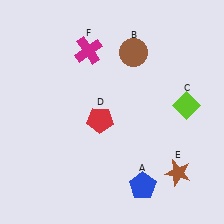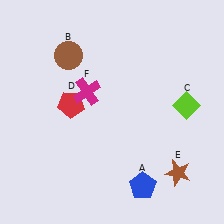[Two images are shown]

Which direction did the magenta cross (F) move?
The magenta cross (F) moved down.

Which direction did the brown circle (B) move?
The brown circle (B) moved left.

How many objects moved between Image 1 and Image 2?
3 objects moved between the two images.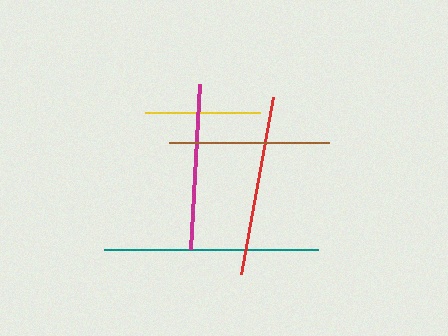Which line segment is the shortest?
The yellow line is the shortest at approximately 115 pixels.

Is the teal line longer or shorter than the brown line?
The teal line is longer than the brown line.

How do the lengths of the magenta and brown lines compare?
The magenta and brown lines are approximately the same length.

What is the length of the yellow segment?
The yellow segment is approximately 115 pixels long.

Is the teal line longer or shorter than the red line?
The teal line is longer than the red line.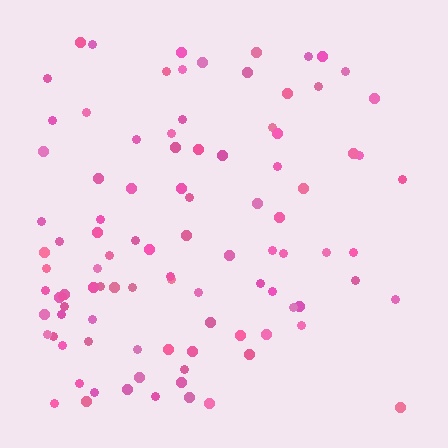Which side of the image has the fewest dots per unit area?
The right.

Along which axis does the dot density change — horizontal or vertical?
Horizontal.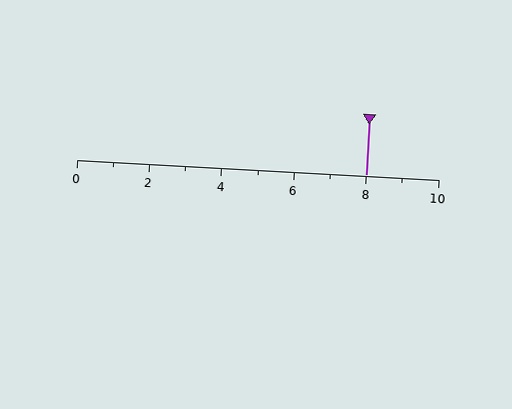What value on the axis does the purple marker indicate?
The marker indicates approximately 8.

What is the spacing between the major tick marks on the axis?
The major ticks are spaced 2 apart.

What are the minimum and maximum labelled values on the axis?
The axis runs from 0 to 10.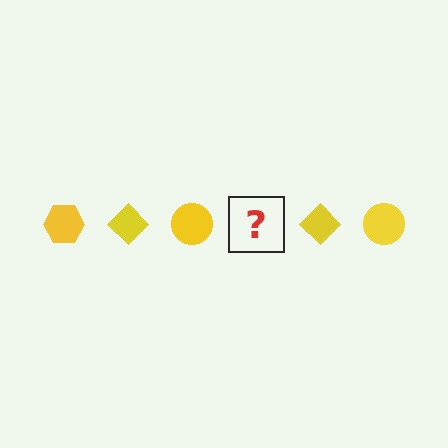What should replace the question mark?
The question mark should be replaced with a yellow hexagon.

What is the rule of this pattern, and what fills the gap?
The rule is that the pattern cycles through hexagon, diamond, circle shapes in yellow. The gap should be filled with a yellow hexagon.